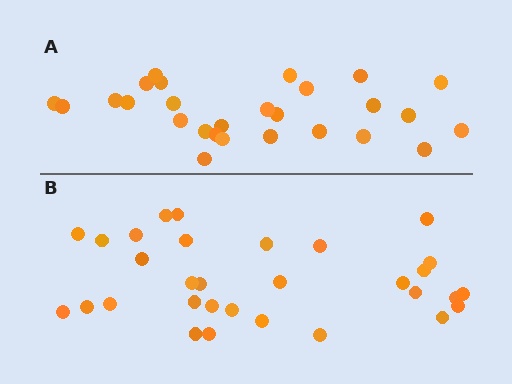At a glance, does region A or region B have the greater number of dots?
Region B (the bottom region) has more dots.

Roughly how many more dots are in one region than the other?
Region B has about 4 more dots than region A.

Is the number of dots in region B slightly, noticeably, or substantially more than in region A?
Region B has only slightly more — the two regions are fairly close. The ratio is roughly 1.1 to 1.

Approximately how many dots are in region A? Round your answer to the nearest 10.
About 30 dots. (The exact count is 27, which rounds to 30.)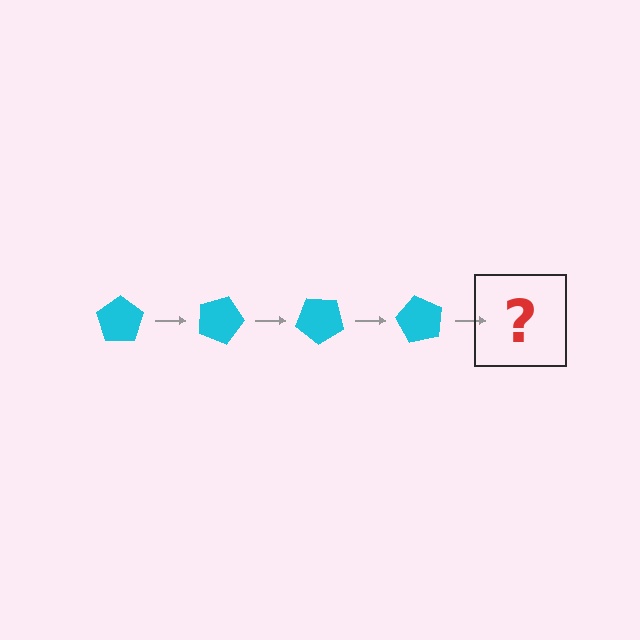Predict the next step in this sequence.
The next step is a cyan pentagon rotated 80 degrees.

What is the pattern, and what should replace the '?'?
The pattern is that the pentagon rotates 20 degrees each step. The '?' should be a cyan pentagon rotated 80 degrees.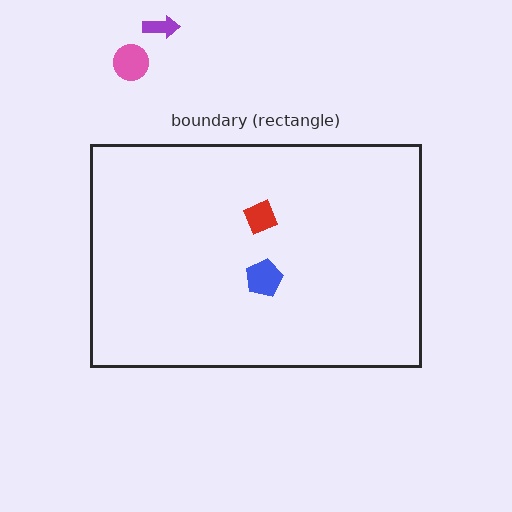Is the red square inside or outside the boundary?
Inside.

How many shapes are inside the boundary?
2 inside, 2 outside.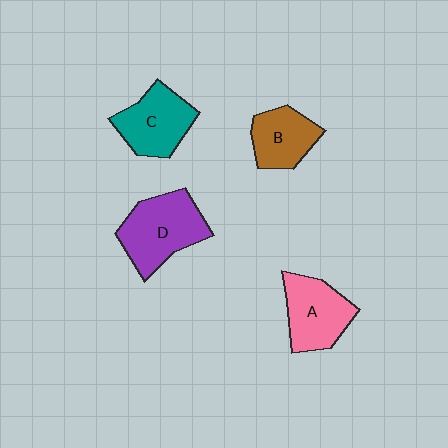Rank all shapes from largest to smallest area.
From largest to smallest: D (purple), A (pink), C (teal), B (brown).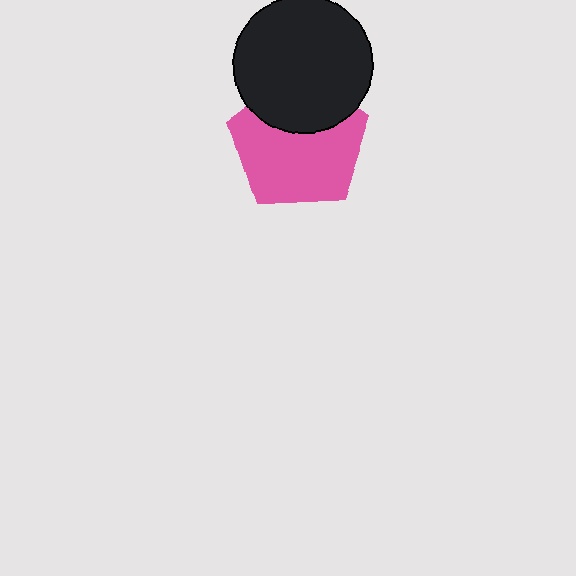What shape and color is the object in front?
The object in front is a black circle.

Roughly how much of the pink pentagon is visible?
Most of it is visible (roughly 68%).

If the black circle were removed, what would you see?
You would see the complete pink pentagon.